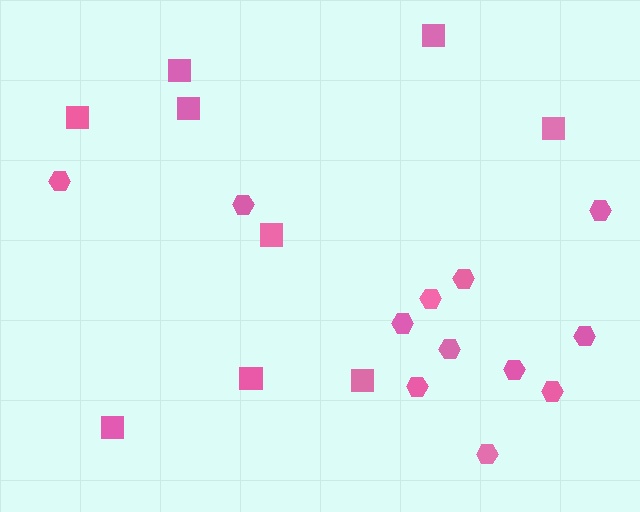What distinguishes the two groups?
There are 2 groups: one group of hexagons (12) and one group of squares (9).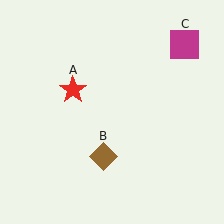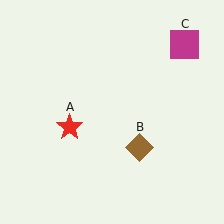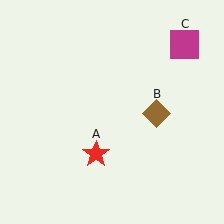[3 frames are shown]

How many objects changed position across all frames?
2 objects changed position: red star (object A), brown diamond (object B).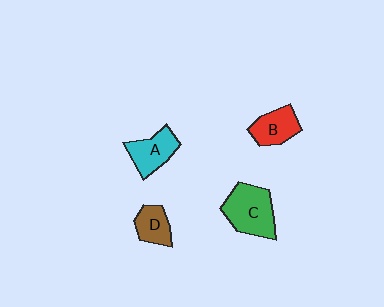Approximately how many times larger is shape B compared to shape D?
Approximately 1.2 times.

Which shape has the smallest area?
Shape D (brown).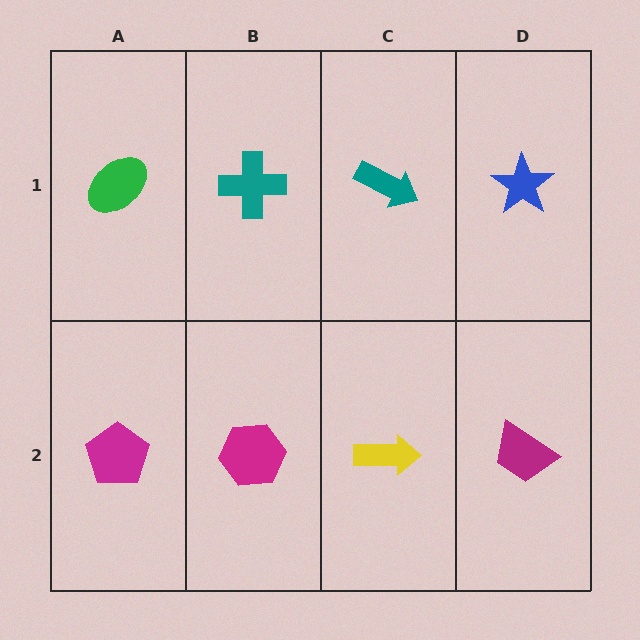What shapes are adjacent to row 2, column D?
A blue star (row 1, column D), a yellow arrow (row 2, column C).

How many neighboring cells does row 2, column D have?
2.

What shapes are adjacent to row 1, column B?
A magenta hexagon (row 2, column B), a green ellipse (row 1, column A), a teal arrow (row 1, column C).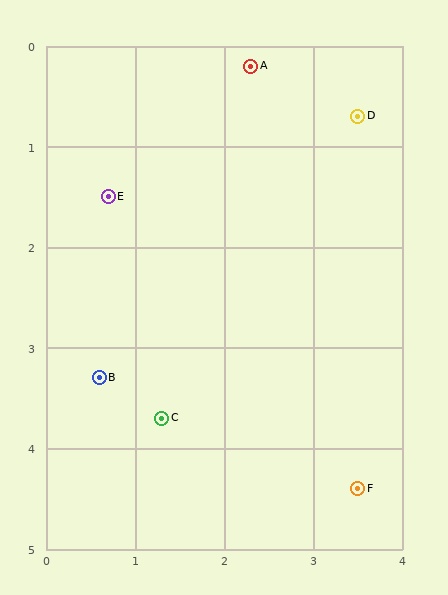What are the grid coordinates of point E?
Point E is at approximately (0.7, 1.5).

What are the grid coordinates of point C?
Point C is at approximately (1.3, 3.7).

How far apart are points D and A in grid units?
Points D and A are about 1.3 grid units apart.